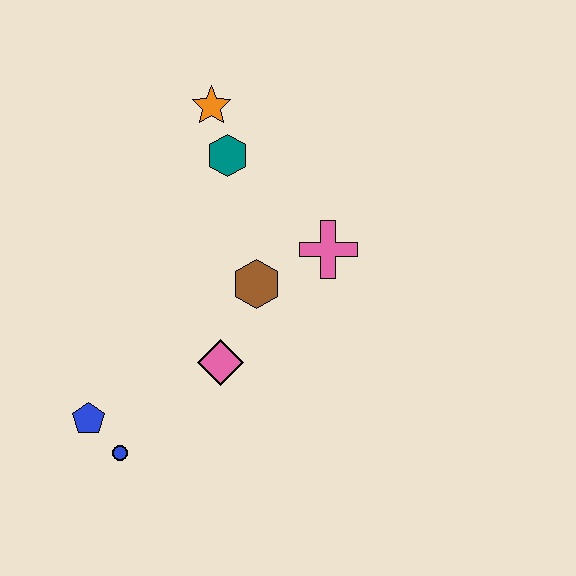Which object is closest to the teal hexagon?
The orange star is closest to the teal hexagon.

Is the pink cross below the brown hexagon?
No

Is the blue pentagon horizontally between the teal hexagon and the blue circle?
No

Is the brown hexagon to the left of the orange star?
No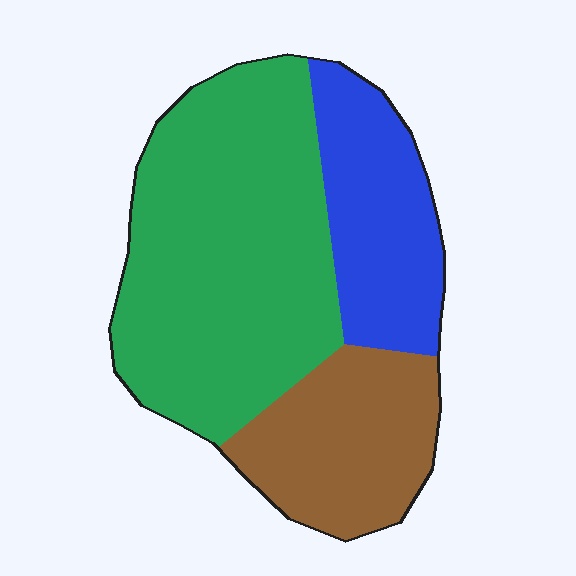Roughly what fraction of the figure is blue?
Blue takes up less than a quarter of the figure.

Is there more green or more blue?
Green.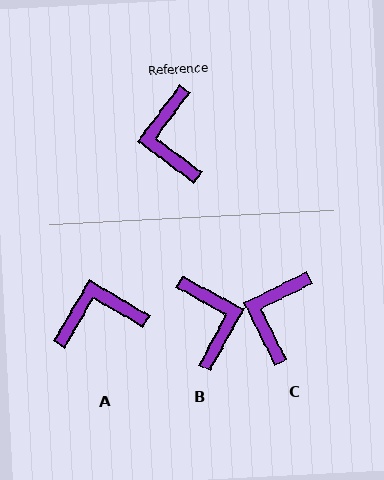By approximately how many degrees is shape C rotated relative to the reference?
Approximately 27 degrees clockwise.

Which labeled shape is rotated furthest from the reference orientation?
B, about 172 degrees away.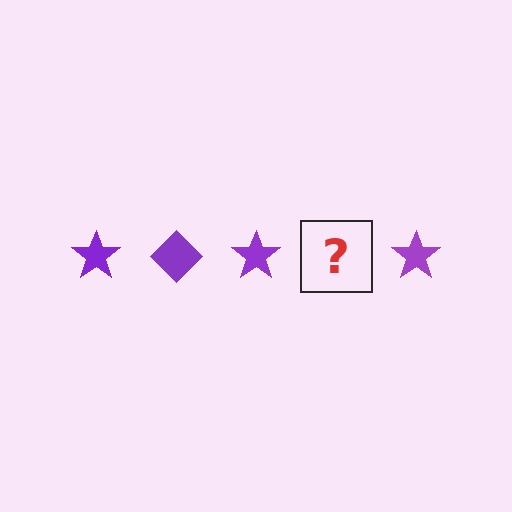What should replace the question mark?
The question mark should be replaced with a purple diamond.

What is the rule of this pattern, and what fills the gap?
The rule is that the pattern cycles through star, diamond shapes in purple. The gap should be filled with a purple diamond.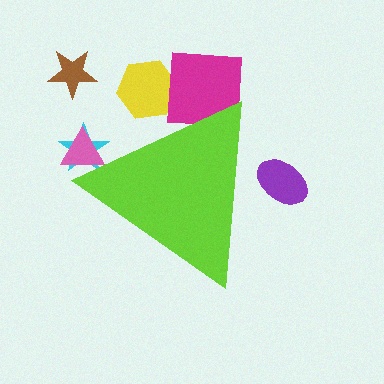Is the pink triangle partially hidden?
Yes, the pink triangle is partially hidden behind the lime triangle.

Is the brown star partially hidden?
No, the brown star is fully visible.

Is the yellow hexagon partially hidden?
Yes, the yellow hexagon is partially hidden behind the lime triangle.